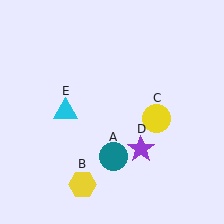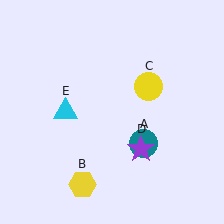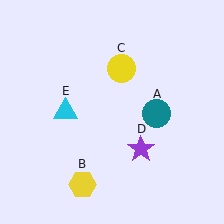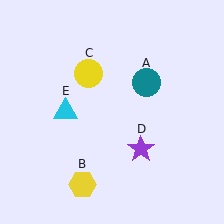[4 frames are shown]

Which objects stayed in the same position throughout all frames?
Yellow hexagon (object B) and purple star (object D) and cyan triangle (object E) remained stationary.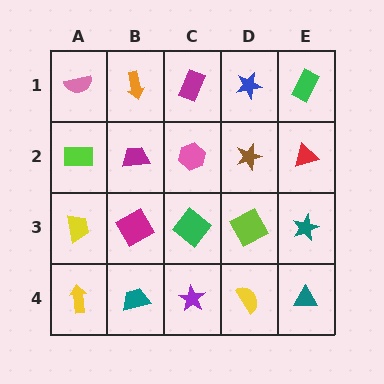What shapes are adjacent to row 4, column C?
A green diamond (row 3, column C), a teal trapezoid (row 4, column B), a yellow semicircle (row 4, column D).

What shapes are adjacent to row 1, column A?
A lime rectangle (row 2, column A), an orange arrow (row 1, column B).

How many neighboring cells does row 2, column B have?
4.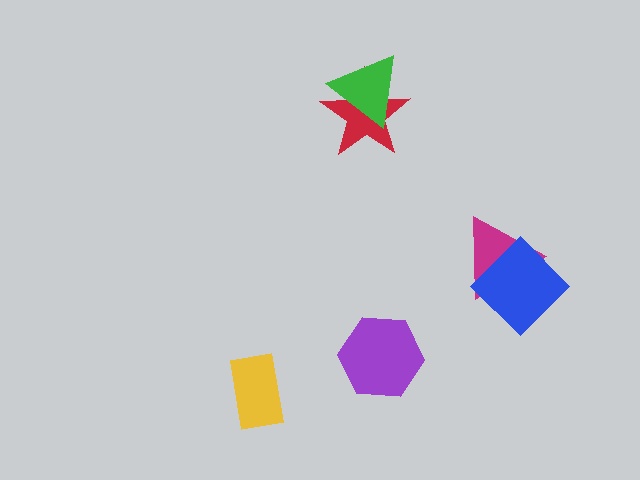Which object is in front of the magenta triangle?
The blue diamond is in front of the magenta triangle.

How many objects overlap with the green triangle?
1 object overlaps with the green triangle.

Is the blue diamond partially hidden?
No, no other shape covers it.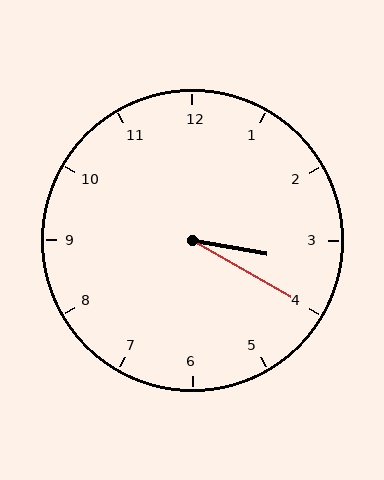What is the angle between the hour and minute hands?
Approximately 20 degrees.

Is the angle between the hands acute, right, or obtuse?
It is acute.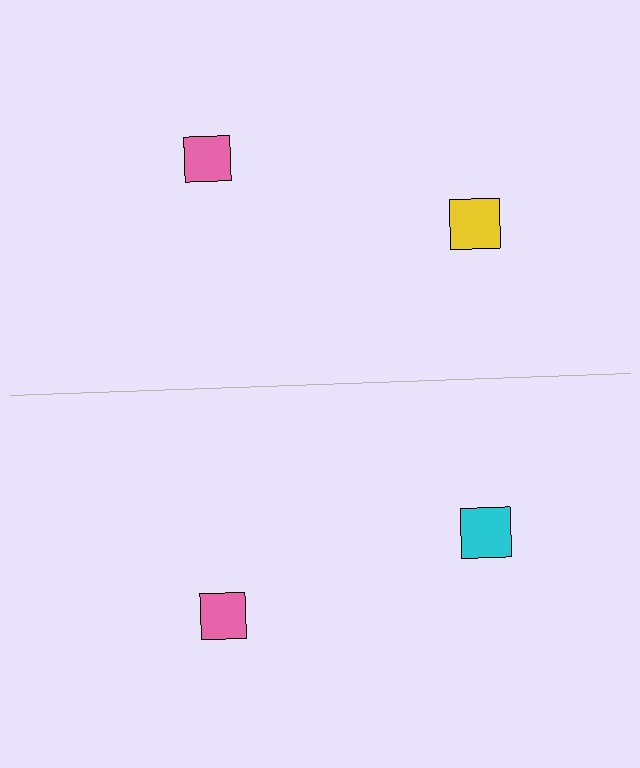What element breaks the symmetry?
The cyan square on the bottom side breaks the symmetry — its mirror counterpart is yellow.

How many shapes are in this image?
There are 4 shapes in this image.